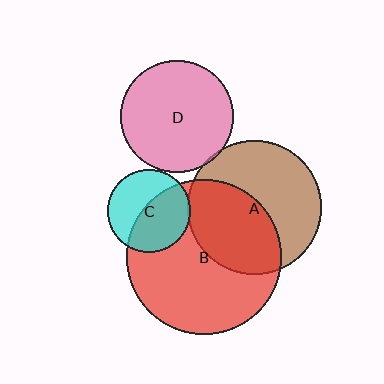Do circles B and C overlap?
Yes.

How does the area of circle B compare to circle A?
Approximately 1.3 times.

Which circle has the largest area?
Circle B (red).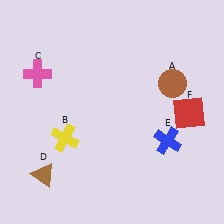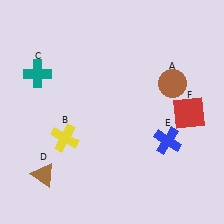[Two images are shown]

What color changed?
The cross (C) changed from pink in Image 1 to teal in Image 2.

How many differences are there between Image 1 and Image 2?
There is 1 difference between the two images.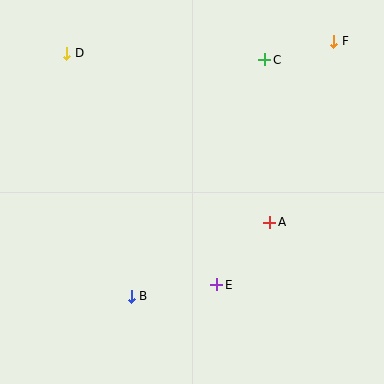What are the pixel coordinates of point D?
Point D is at (67, 53).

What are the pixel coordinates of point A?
Point A is at (270, 222).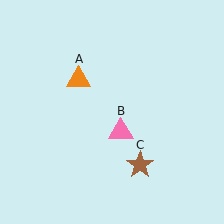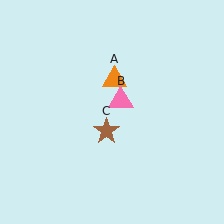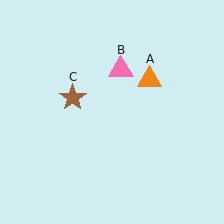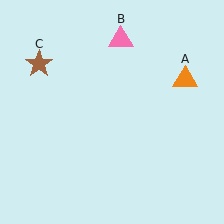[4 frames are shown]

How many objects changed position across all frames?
3 objects changed position: orange triangle (object A), pink triangle (object B), brown star (object C).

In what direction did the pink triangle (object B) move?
The pink triangle (object B) moved up.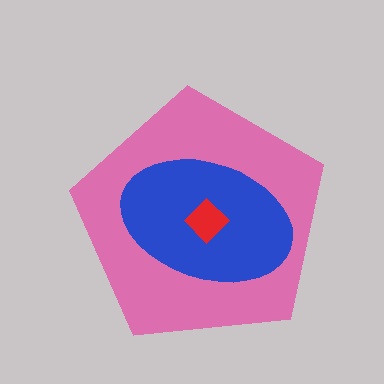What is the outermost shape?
The pink pentagon.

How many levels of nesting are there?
3.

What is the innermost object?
The red diamond.